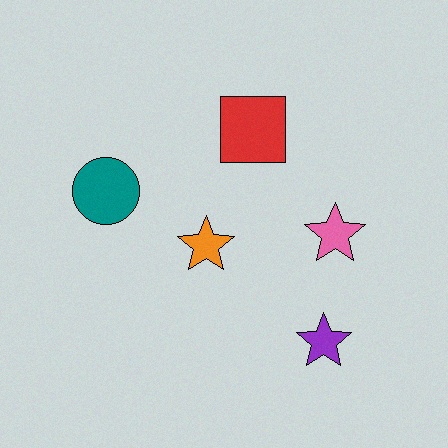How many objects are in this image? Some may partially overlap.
There are 5 objects.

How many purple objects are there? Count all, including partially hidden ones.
There is 1 purple object.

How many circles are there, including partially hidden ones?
There is 1 circle.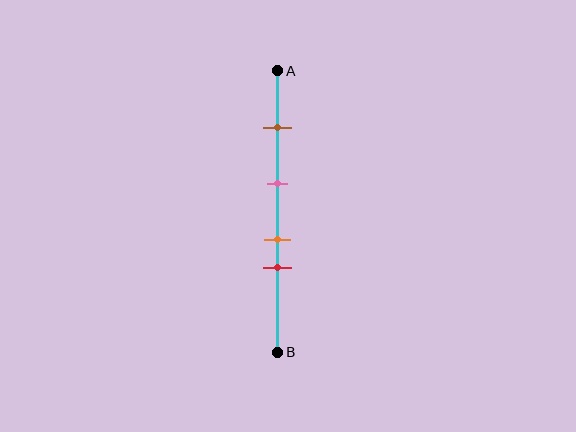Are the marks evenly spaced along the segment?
No, the marks are not evenly spaced.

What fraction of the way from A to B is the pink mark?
The pink mark is approximately 40% (0.4) of the way from A to B.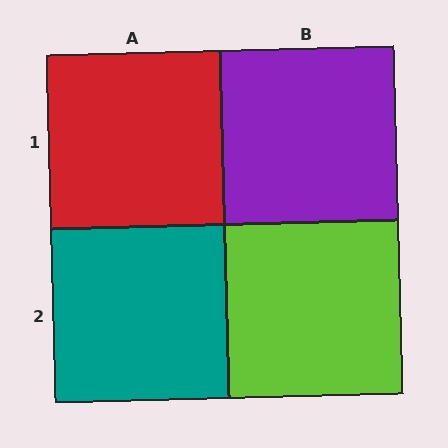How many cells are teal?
1 cell is teal.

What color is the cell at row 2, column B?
Lime.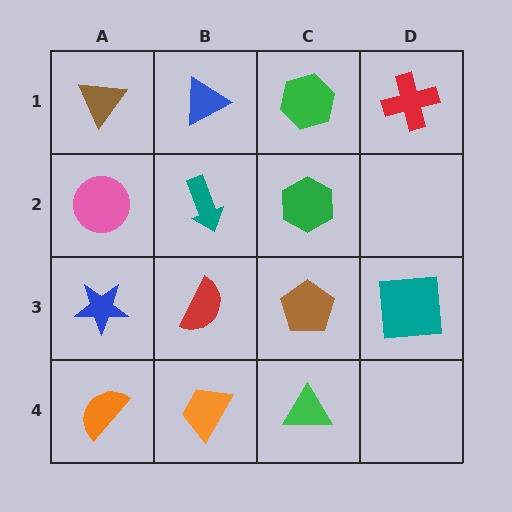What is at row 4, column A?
An orange semicircle.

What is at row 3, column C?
A brown pentagon.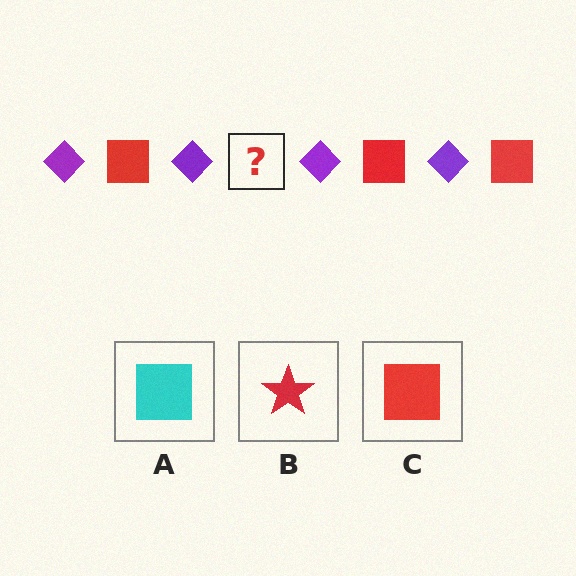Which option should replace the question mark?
Option C.